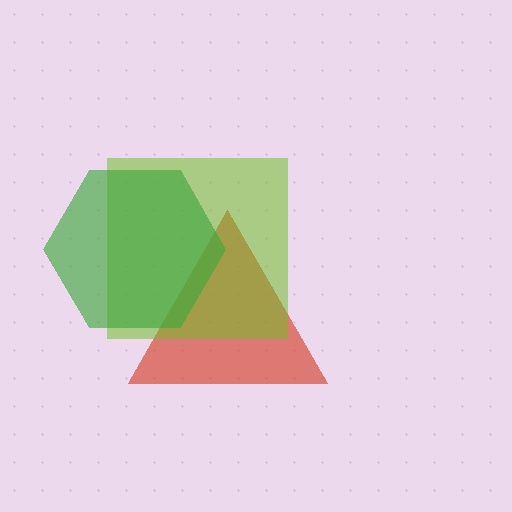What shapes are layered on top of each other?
The layered shapes are: a red triangle, a lime square, a green hexagon.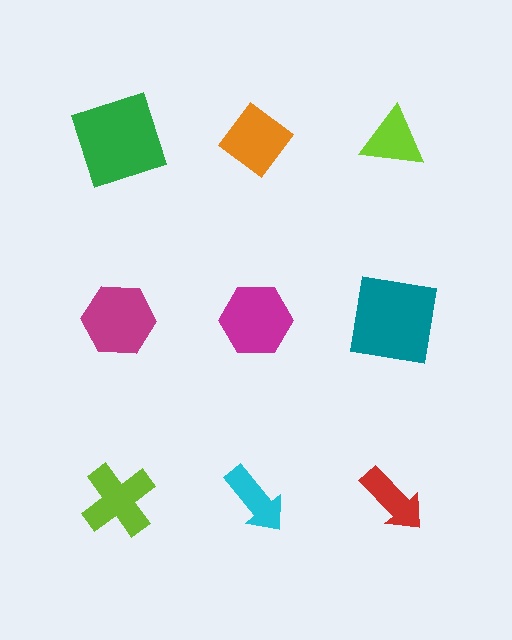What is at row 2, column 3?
A teal square.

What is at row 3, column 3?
A red arrow.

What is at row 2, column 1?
A magenta hexagon.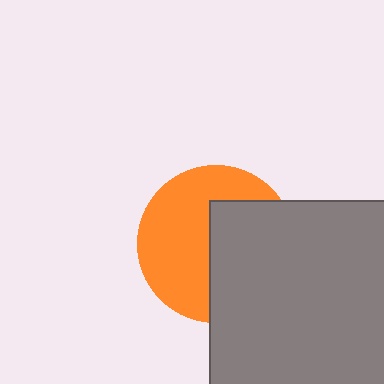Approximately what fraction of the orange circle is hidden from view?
Roughly 46% of the orange circle is hidden behind the gray rectangle.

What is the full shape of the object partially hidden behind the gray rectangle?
The partially hidden object is an orange circle.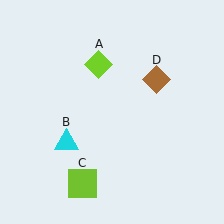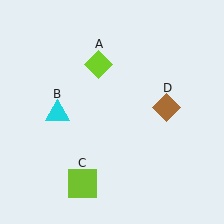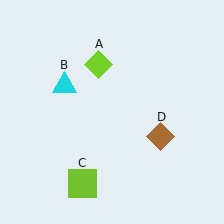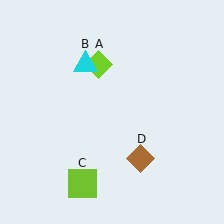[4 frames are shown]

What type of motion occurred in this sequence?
The cyan triangle (object B), brown diamond (object D) rotated clockwise around the center of the scene.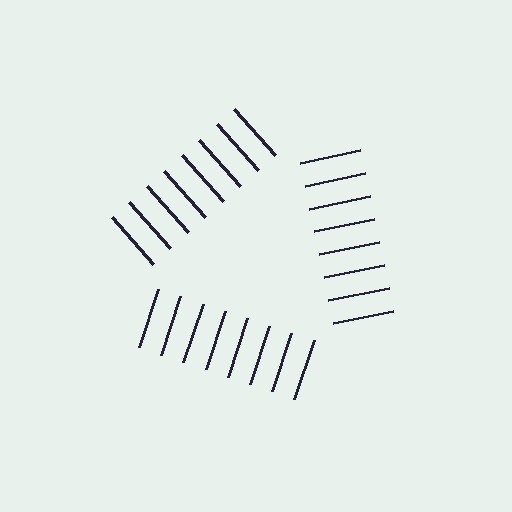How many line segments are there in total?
24 — 8 along each of the 3 edges.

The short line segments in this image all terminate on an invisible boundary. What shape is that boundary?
An illusory triangle — the line segments terminate on its edges but no continuous stroke is drawn.